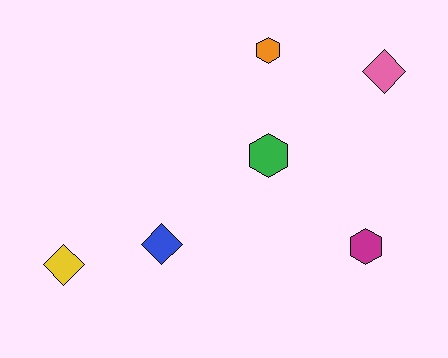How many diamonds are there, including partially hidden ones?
There are 3 diamonds.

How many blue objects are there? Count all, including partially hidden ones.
There is 1 blue object.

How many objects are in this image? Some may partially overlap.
There are 6 objects.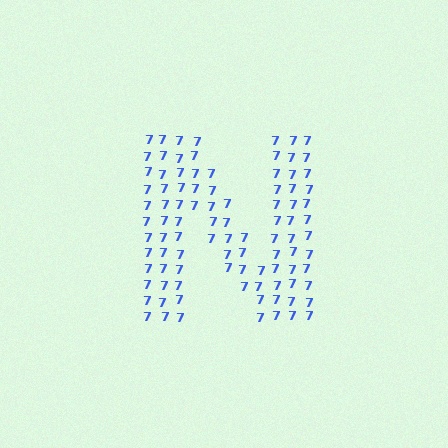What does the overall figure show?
The overall figure shows the letter N.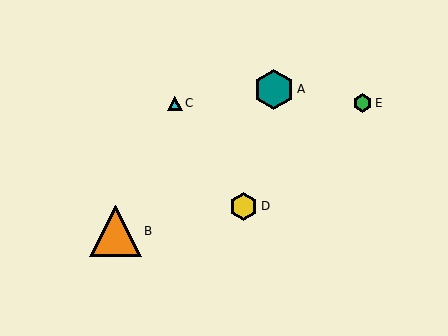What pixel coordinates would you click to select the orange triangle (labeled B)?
Click at (116, 231) to select the orange triangle B.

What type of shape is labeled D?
Shape D is a yellow hexagon.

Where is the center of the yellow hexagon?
The center of the yellow hexagon is at (244, 206).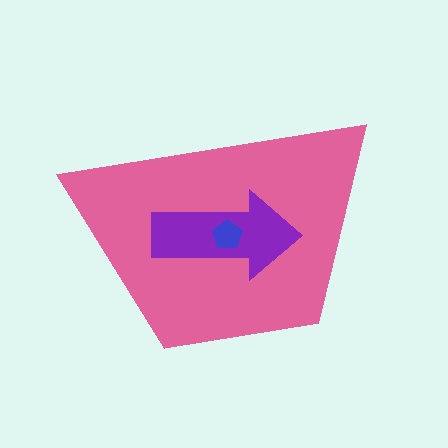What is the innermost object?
The blue pentagon.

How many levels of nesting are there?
3.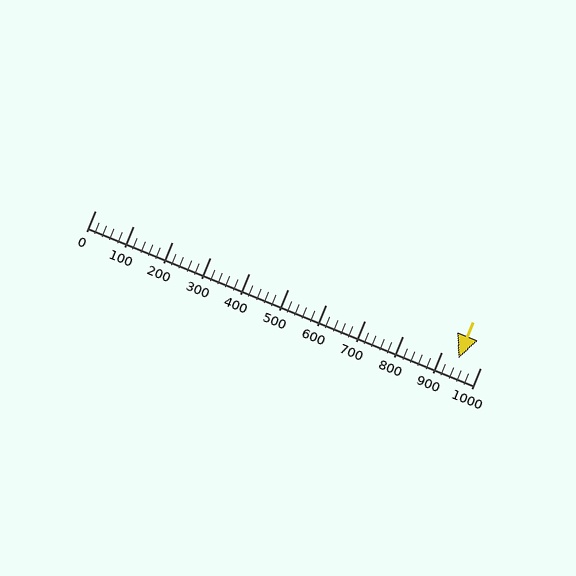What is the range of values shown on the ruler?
The ruler shows values from 0 to 1000.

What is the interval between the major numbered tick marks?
The major tick marks are spaced 100 units apart.